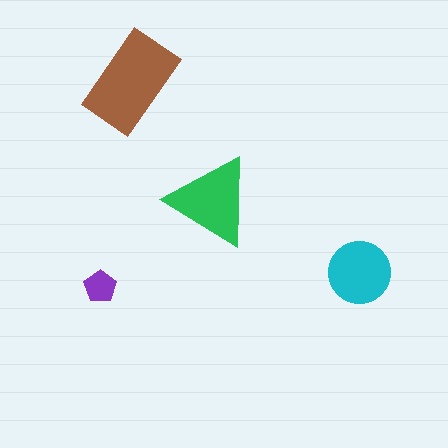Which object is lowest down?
The purple pentagon is bottommost.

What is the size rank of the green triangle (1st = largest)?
2nd.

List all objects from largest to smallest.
The brown rectangle, the green triangle, the cyan circle, the purple pentagon.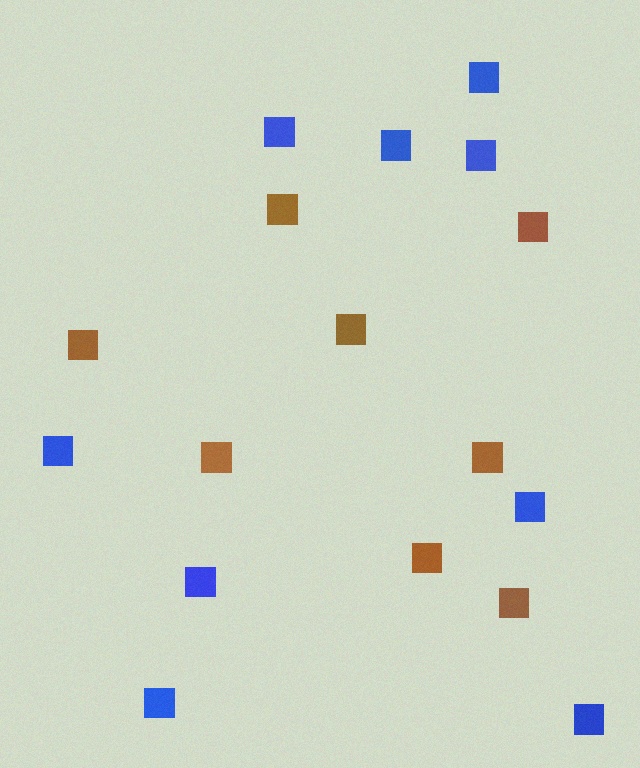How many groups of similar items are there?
There are 2 groups: one group of blue squares (9) and one group of brown squares (8).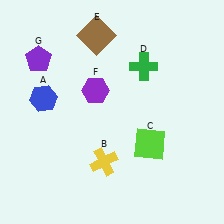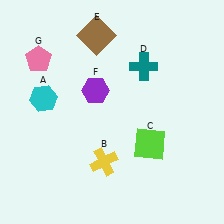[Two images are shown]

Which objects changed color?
A changed from blue to cyan. D changed from green to teal. G changed from purple to pink.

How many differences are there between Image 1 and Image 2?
There are 3 differences between the two images.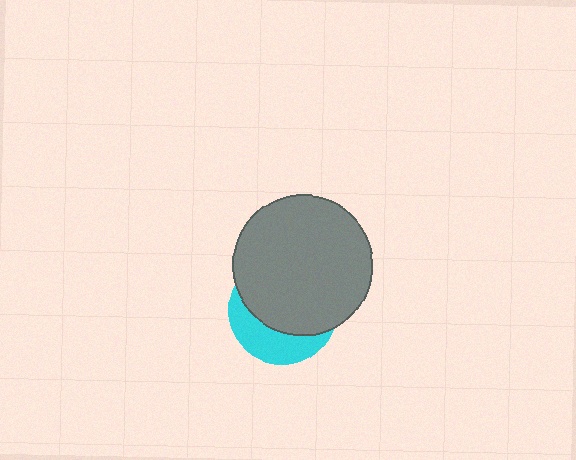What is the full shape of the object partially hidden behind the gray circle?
The partially hidden object is a cyan circle.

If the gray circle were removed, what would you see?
You would see the complete cyan circle.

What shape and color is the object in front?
The object in front is a gray circle.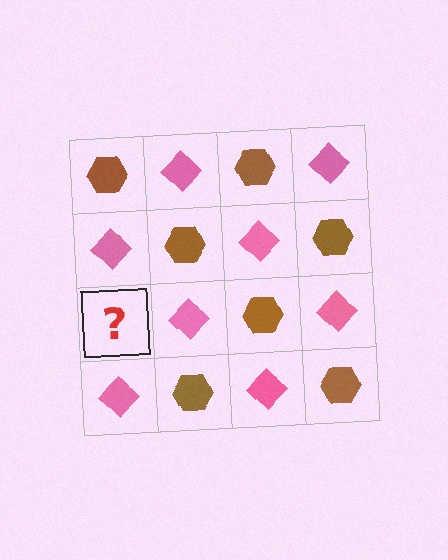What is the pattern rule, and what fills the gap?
The rule is that it alternates brown hexagon and pink diamond in a checkerboard pattern. The gap should be filled with a brown hexagon.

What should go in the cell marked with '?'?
The missing cell should contain a brown hexagon.